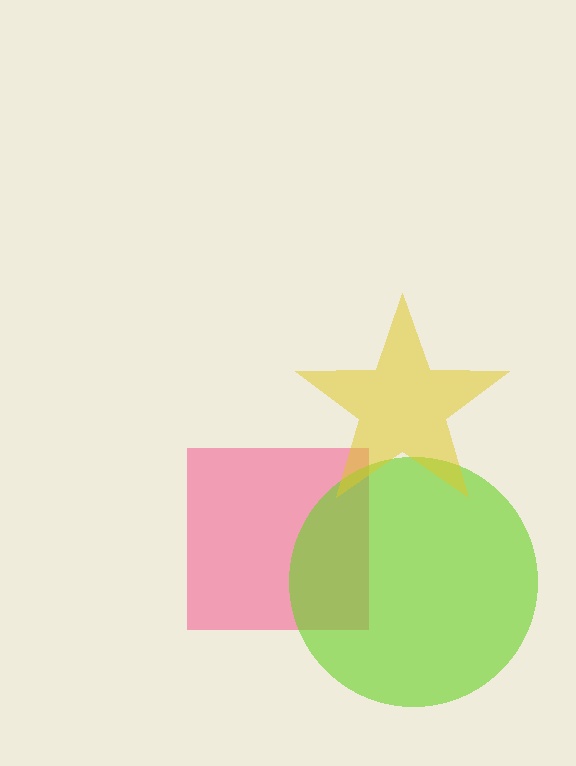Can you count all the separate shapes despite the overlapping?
Yes, there are 3 separate shapes.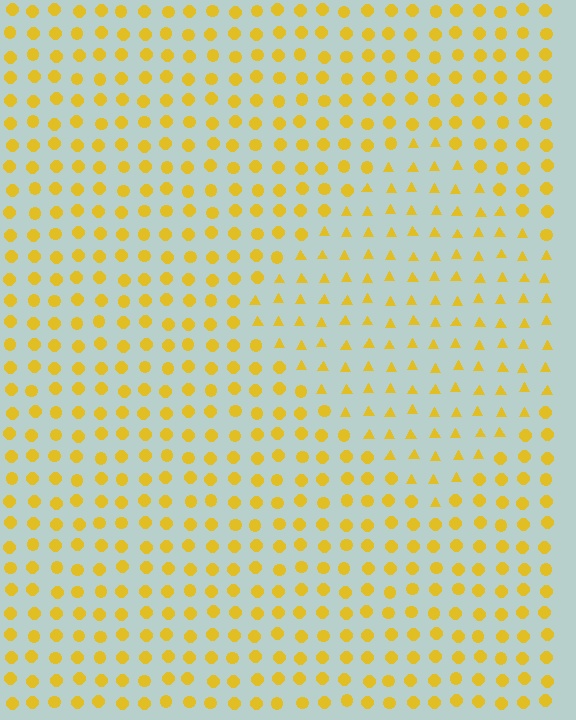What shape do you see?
I see a diamond.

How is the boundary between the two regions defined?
The boundary is defined by a change in element shape: triangles inside vs. circles outside. All elements share the same color and spacing.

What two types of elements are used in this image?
The image uses triangles inside the diamond region and circles outside it.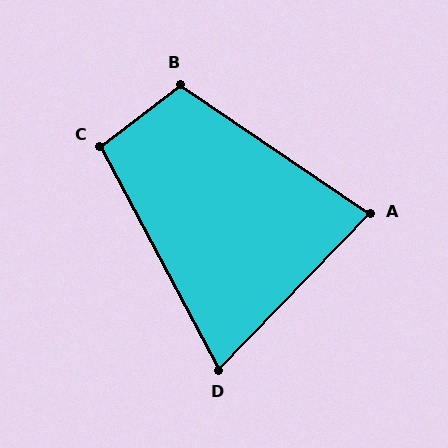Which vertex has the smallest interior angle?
D, at approximately 72 degrees.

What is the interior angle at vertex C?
Approximately 100 degrees (obtuse).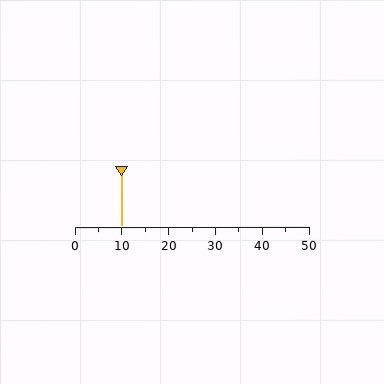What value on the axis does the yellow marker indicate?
The marker indicates approximately 10.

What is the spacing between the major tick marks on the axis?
The major ticks are spaced 10 apart.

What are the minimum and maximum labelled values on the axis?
The axis runs from 0 to 50.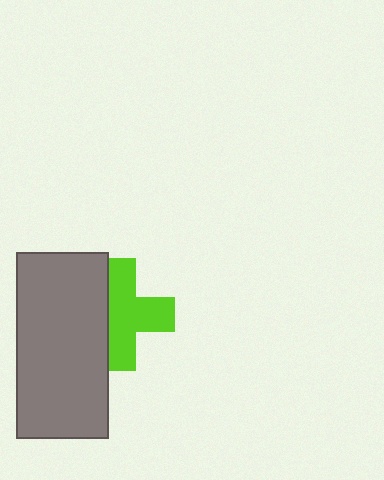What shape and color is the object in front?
The object in front is a gray rectangle.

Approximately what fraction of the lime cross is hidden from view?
Roughly 34% of the lime cross is hidden behind the gray rectangle.